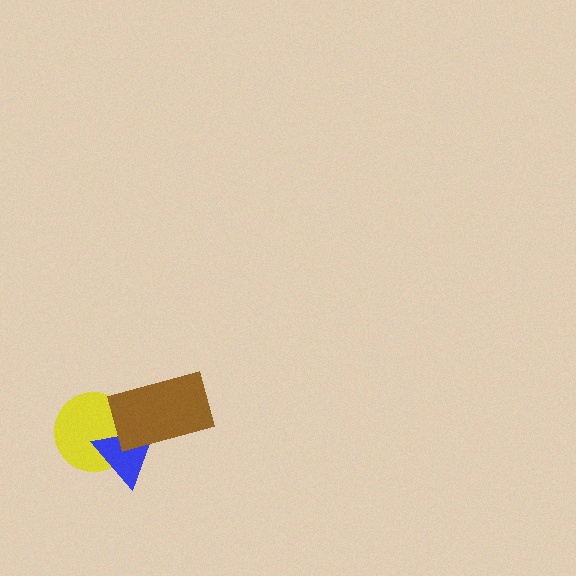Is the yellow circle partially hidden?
Yes, it is partially covered by another shape.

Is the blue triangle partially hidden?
Yes, it is partially covered by another shape.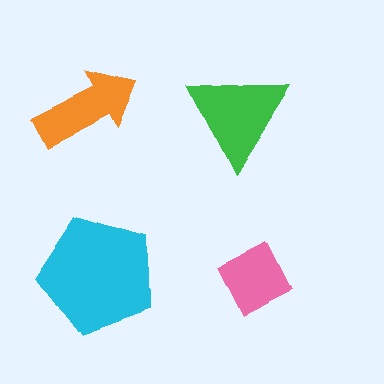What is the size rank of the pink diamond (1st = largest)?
4th.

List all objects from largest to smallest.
The cyan pentagon, the green triangle, the orange arrow, the pink diamond.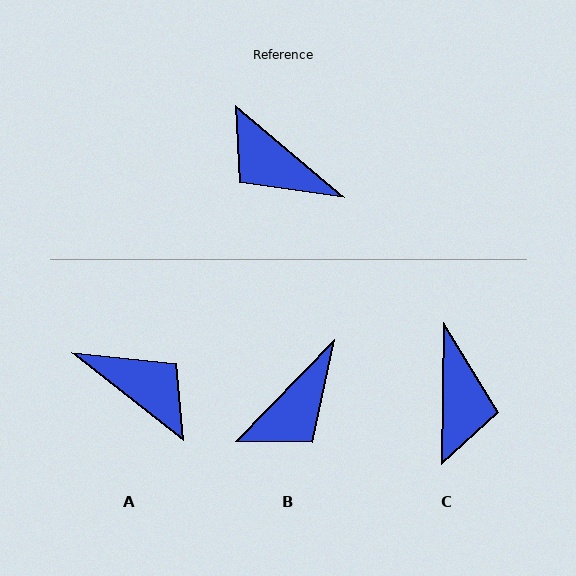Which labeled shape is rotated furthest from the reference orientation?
A, about 178 degrees away.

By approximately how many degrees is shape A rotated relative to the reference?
Approximately 178 degrees clockwise.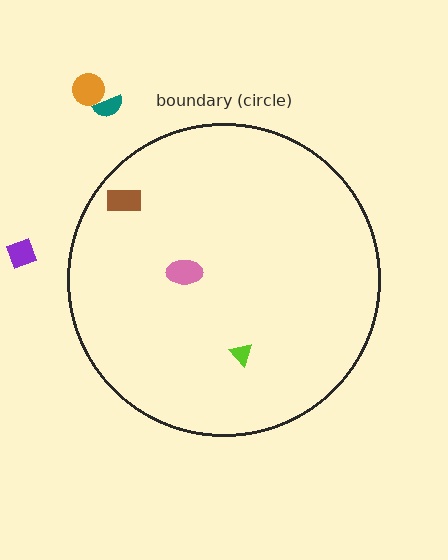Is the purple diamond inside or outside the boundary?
Outside.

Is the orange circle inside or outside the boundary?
Outside.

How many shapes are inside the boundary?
3 inside, 3 outside.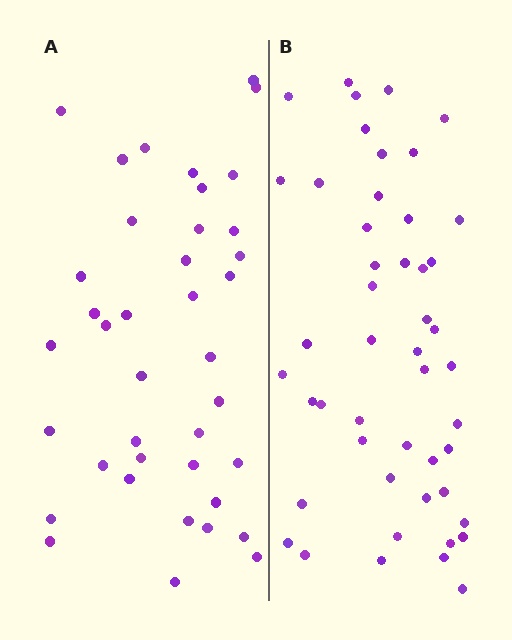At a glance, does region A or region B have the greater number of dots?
Region B (the right region) has more dots.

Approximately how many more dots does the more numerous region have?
Region B has roughly 8 or so more dots than region A.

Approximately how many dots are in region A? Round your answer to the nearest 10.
About 40 dots. (The exact count is 39, which rounds to 40.)